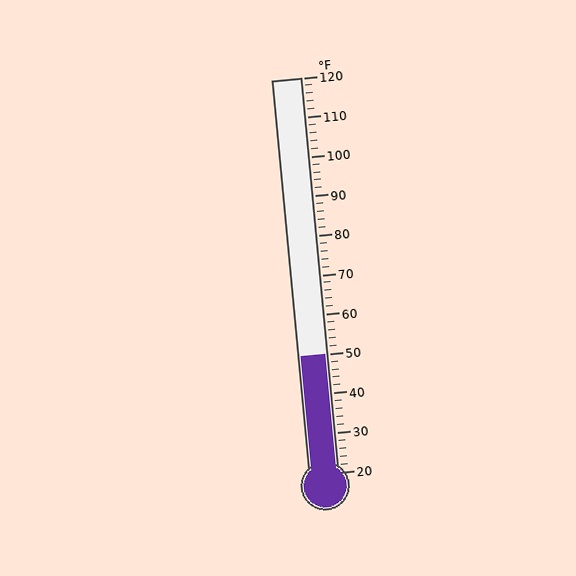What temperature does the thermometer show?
The thermometer shows approximately 50°F.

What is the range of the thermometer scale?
The thermometer scale ranges from 20°F to 120°F.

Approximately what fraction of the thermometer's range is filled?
The thermometer is filled to approximately 30% of its range.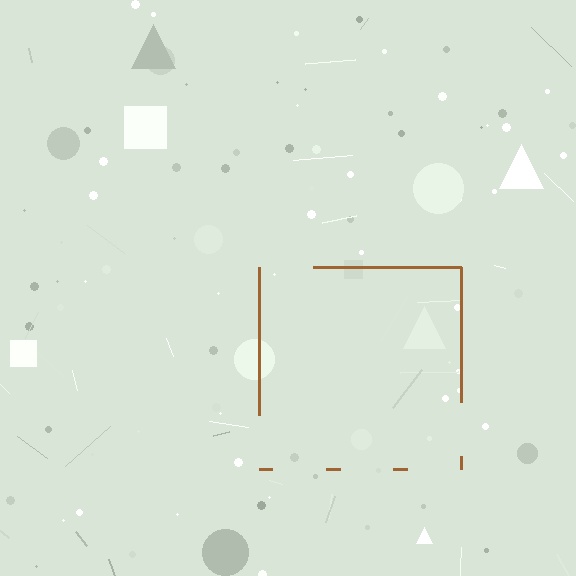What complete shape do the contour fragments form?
The contour fragments form a square.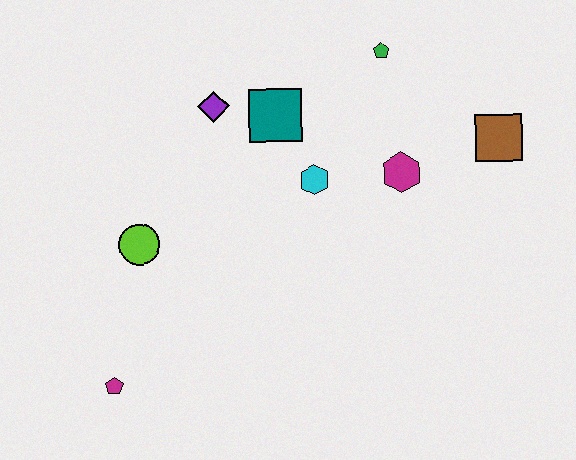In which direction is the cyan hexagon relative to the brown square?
The cyan hexagon is to the left of the brown square.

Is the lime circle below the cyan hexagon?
Yes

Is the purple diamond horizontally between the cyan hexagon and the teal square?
No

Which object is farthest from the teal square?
The magenta pentagon is farthest from the teal square.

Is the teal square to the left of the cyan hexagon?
Yes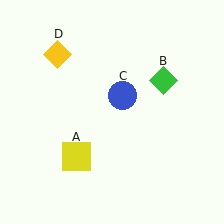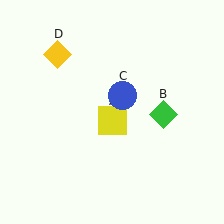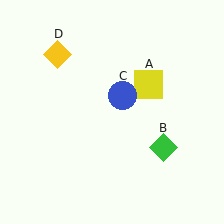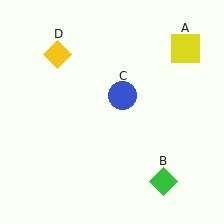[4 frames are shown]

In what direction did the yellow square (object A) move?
The yellow square (object A) moved up and to the right.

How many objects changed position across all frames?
2 objects changed position: yellow square (object A), green diamond (object B).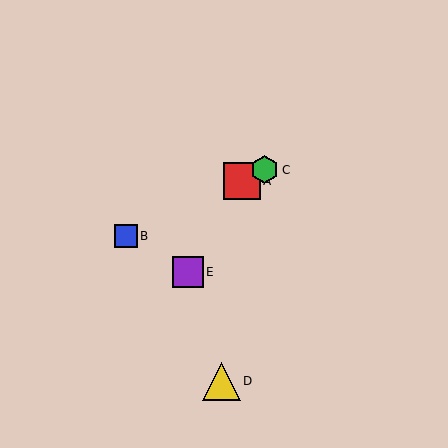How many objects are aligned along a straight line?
3 objects (A, B, C) are aligned along a straight line.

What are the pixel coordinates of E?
Object E is at (188, 272).